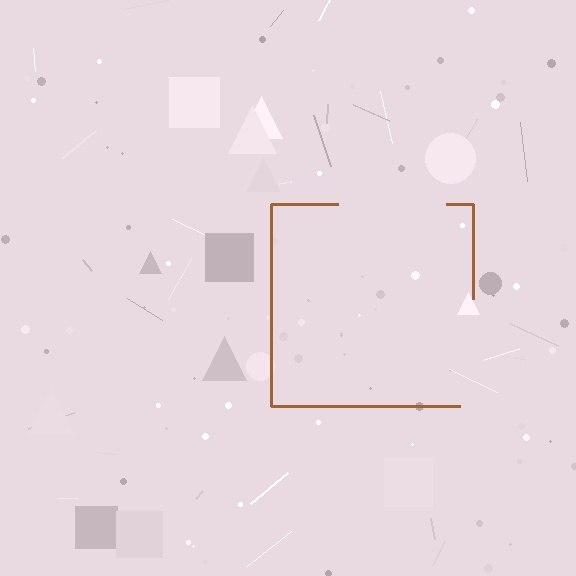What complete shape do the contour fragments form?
The contour fragments form a square.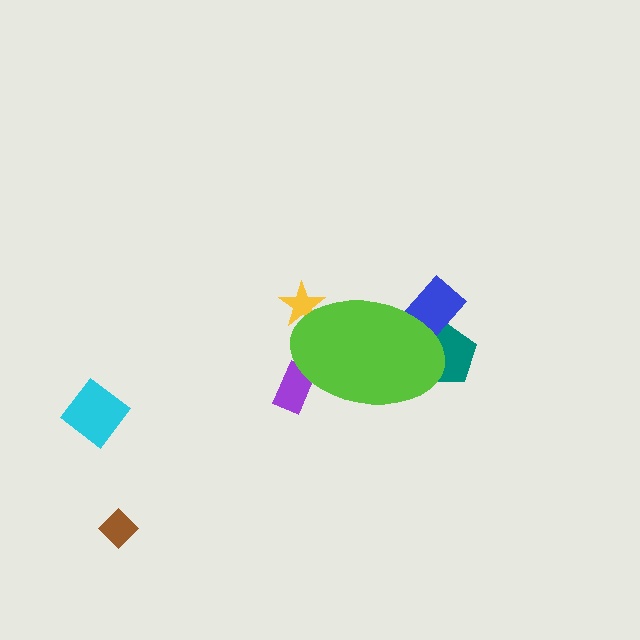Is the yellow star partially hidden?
Yes, the yellow star is partially hidden behind the lime ellipse.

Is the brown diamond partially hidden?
No, the brown diamond is fully visible.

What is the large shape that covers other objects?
A lime ellipse.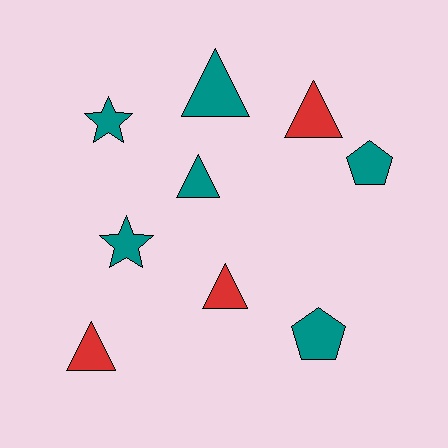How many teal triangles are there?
There are 2 teal triangles.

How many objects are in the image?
There are 9 objects.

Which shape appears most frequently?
Triangle, with 5 objects.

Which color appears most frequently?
Teal, with 6 objects.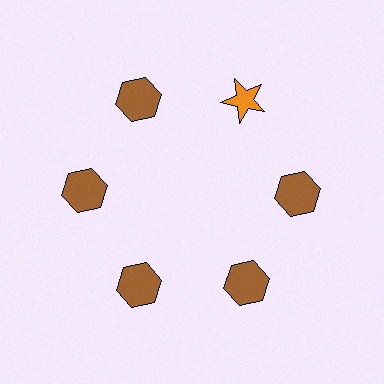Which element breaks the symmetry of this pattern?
The orange star at roughly the 1 o'clock position breaks the symmetry. All other shapes are brown hexagons.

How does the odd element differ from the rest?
It differs in both color (orange instead of brown) and shape (star instead of hexagon).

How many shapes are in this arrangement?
There are 6 shapes arranged in a ring pattern.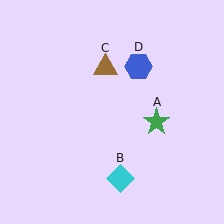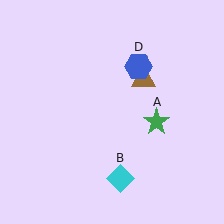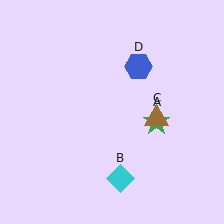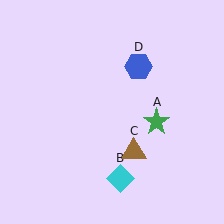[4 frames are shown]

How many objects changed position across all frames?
1 object changed position: brown triangle (object C).